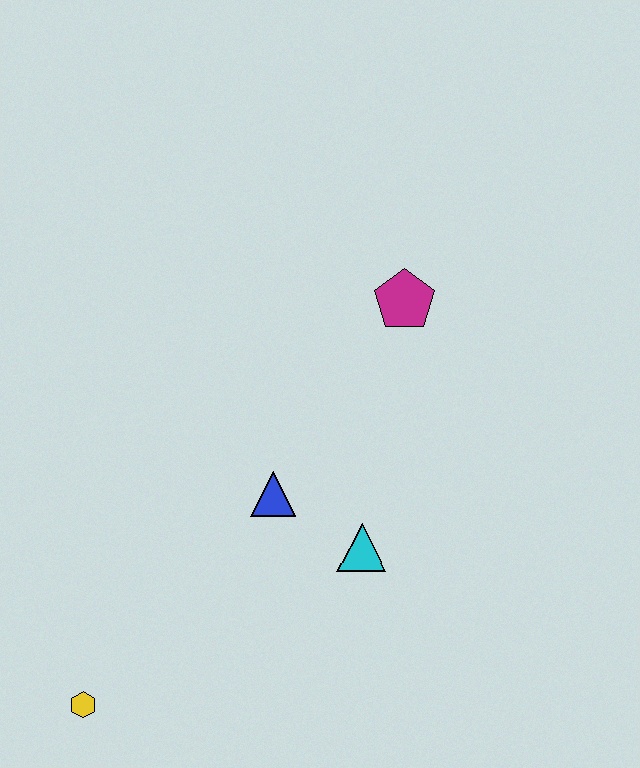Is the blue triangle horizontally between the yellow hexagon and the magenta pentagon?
Yes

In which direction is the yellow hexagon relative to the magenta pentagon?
The yellow hexagon is below the magenta pentagon.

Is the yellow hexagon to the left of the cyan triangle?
Yes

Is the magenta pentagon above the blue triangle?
Yes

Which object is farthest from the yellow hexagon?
The magenta pentagon is farthest from the yellow hexagon.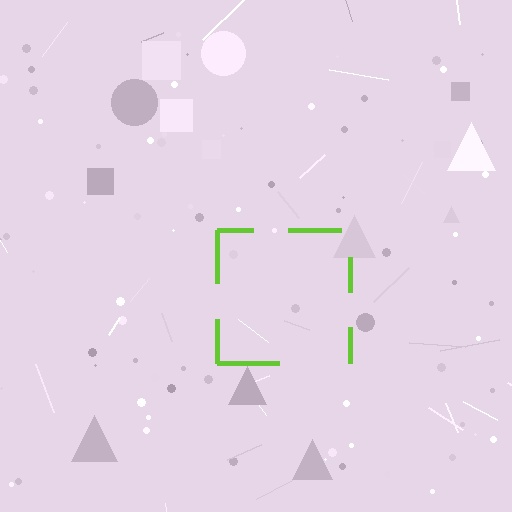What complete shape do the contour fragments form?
The contour fragments form a square.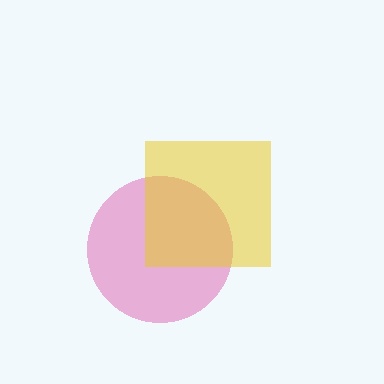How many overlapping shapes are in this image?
There are 2 overlapping shapes in the image.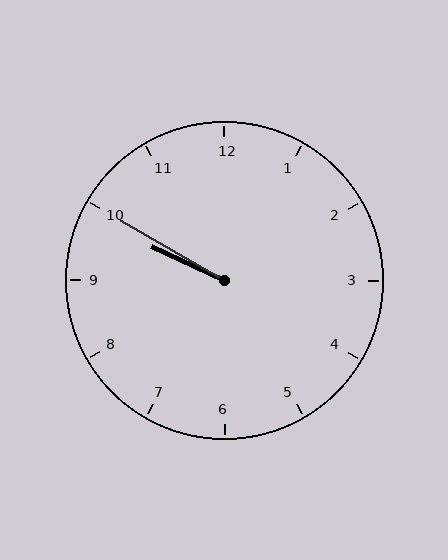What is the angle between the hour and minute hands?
Approximately 5 degrees.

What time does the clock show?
9:50.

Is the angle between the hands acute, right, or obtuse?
It is acute.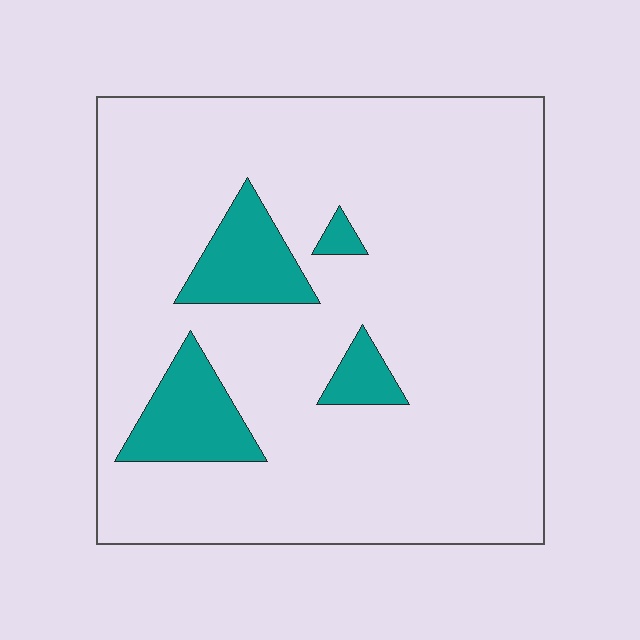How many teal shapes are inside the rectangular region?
4.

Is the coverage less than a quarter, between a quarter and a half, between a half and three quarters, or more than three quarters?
Less than a quarter.